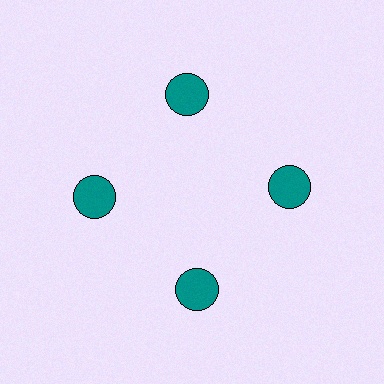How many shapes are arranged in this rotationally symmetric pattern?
There are 4 shapes, arranged in 4 groups of 1.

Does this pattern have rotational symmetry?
Yes, this pattern has 4-fold rotational symmetry. It looks the same after rotating 90 degrees around the center.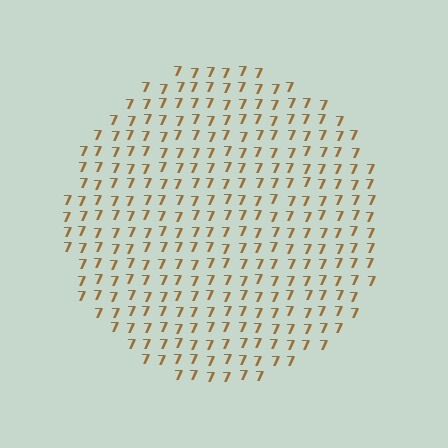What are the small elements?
The small elements are digit 7's.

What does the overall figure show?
The overall figure shows a circle.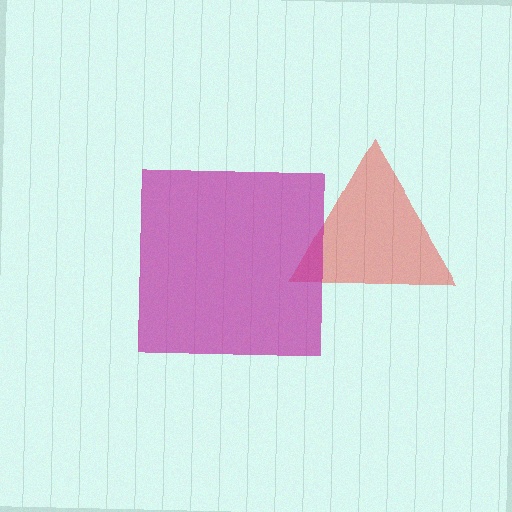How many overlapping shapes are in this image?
There are 2 overlapping shapes in the image.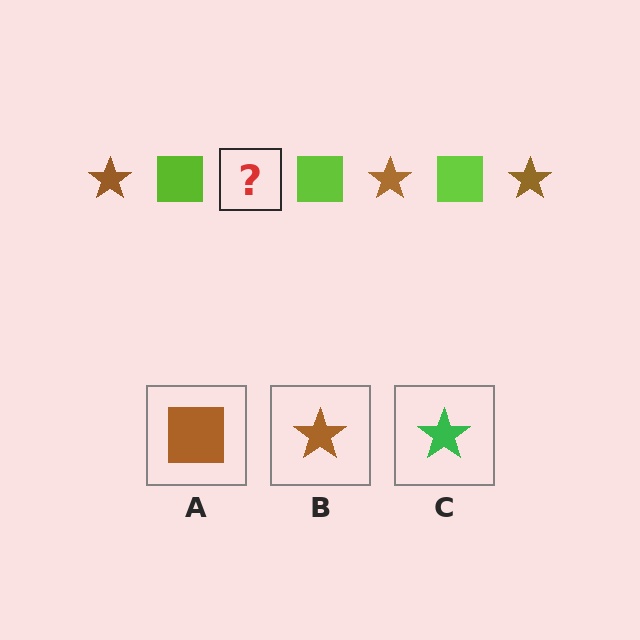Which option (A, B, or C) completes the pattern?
B.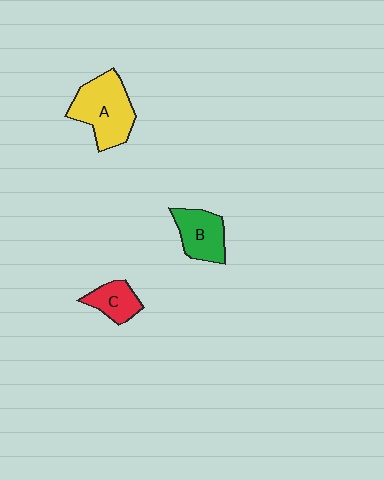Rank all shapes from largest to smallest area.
From largest to smallest: A (yellow), B (green), C (red).